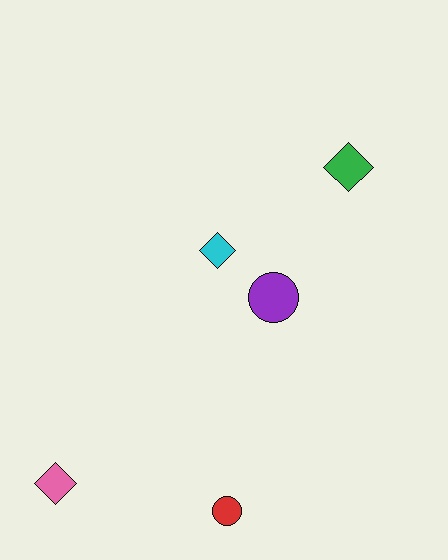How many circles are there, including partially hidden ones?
There are 2 circles.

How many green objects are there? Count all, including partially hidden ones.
There is 1 green object.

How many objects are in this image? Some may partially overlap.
There are 5 objects.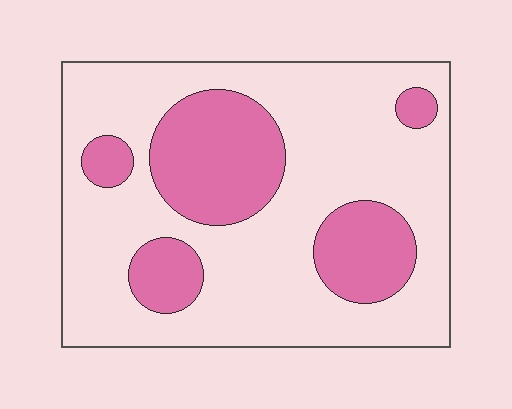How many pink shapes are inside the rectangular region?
5.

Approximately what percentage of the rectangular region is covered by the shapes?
Approximately 30%.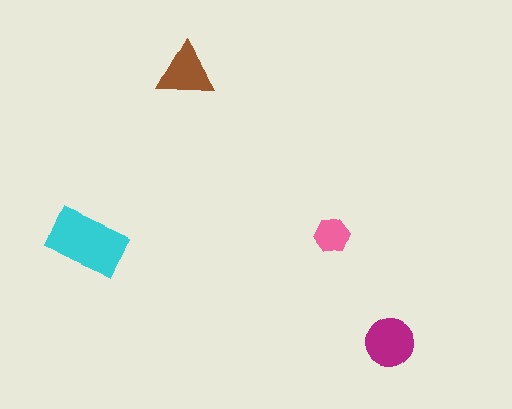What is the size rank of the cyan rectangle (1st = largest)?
1st.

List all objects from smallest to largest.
The pink hexagon, the brown triangle, the magenta circle, the cyan rectangle.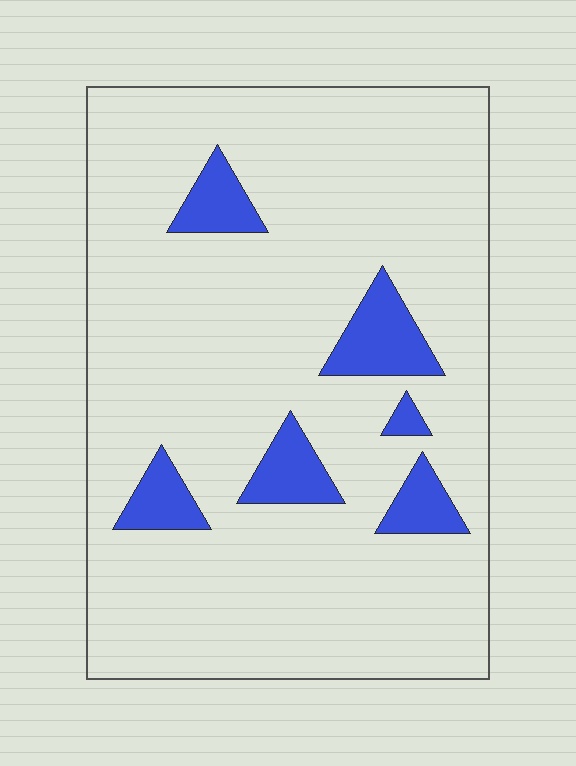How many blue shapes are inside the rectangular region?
6.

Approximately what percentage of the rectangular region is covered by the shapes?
Approximately 10%.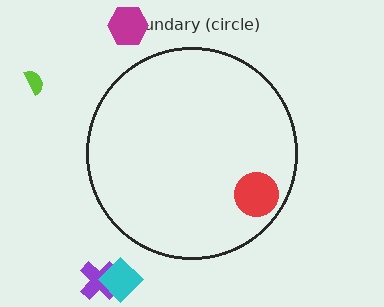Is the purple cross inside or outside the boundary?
Outside.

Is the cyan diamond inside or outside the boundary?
Outside.